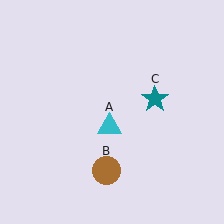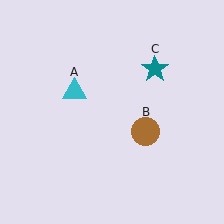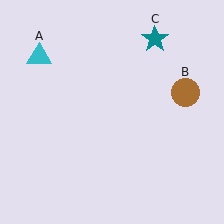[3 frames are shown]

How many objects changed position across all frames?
3 objects changed position: cyan triangle (object A), brown circle (object B), teal star (object C).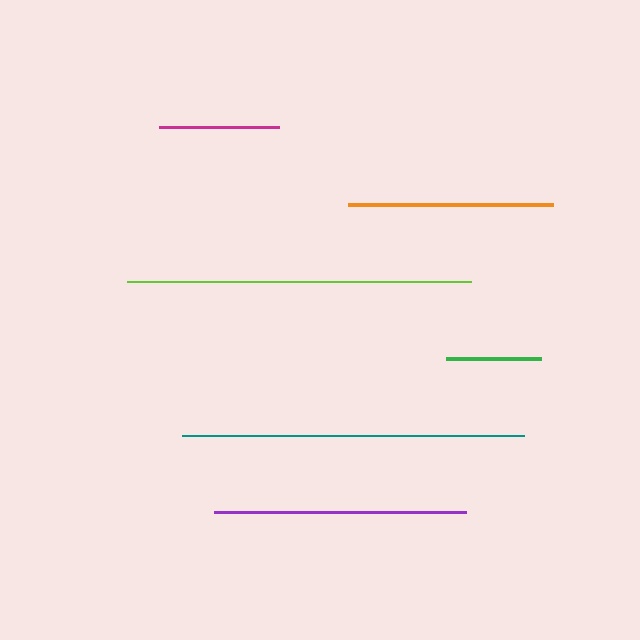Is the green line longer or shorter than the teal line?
The teal line is longer than the green line.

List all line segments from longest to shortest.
From longest to shortest: lime, teal, purple, orange, magenta, green.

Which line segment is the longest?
The lime line is the longest at approximately 344 pixels.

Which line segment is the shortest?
The green line is the shortest at approximately 95 pixels.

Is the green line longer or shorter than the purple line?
The purple line is longer than the green line.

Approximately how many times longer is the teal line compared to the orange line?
The teal line is approximately 1.7 times the length of the orange line.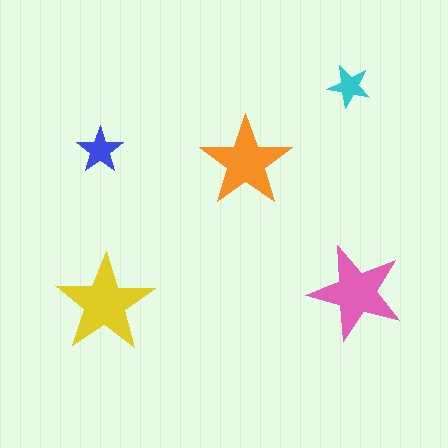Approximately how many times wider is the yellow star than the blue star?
About 2 times wider.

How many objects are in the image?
There are 5 objects in the image.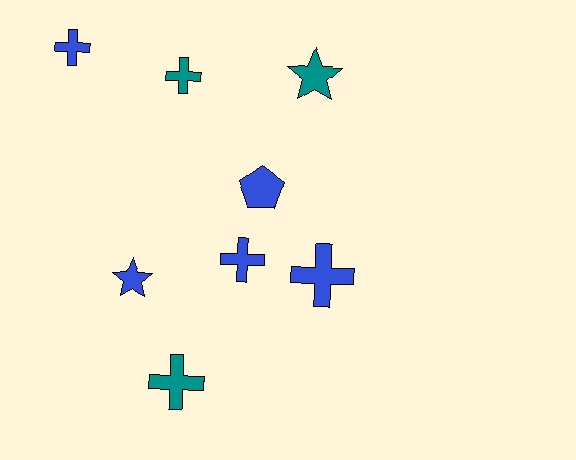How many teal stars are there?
There is 1 teal star.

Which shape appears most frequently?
Cross, with 5 objects.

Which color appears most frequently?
Blue, with 5 objects.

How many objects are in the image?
There are 8 objects.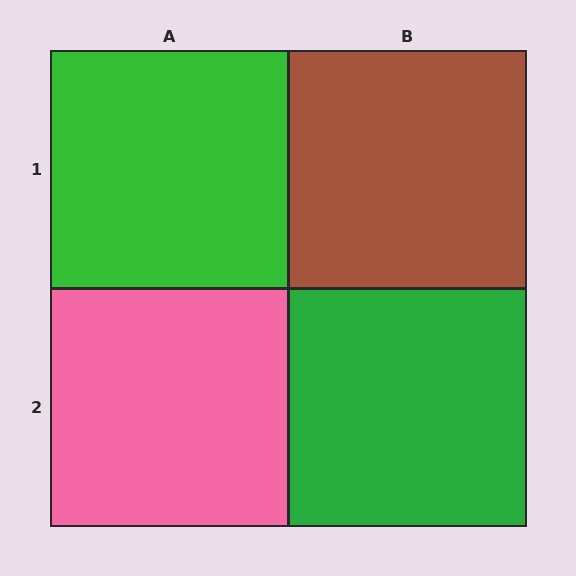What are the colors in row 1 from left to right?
Green, brown.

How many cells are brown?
1 cell is brown.